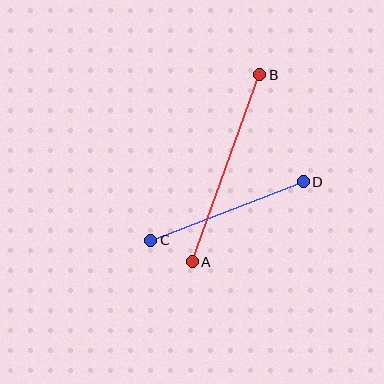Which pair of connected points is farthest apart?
Points A and B are farthest apart.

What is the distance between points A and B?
The distance is approximately 199 pixels.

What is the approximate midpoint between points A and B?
The midpoint is at approximately (226, 168) pixels.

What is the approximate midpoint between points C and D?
The midpoint is at approximately (227, 211) pixels.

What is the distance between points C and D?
The distance is approximately 163 pixels.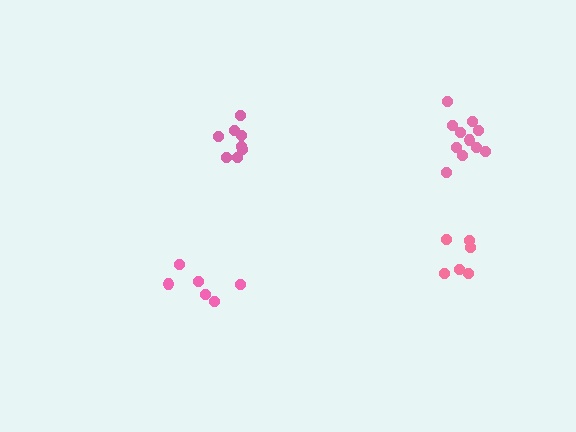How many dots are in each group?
Group 1: 6 dots, Group 2: 6 dots, Group 3: 11 dots, Group 4: 8 dots (31 total).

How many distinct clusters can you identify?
There are 4 distinct clusters.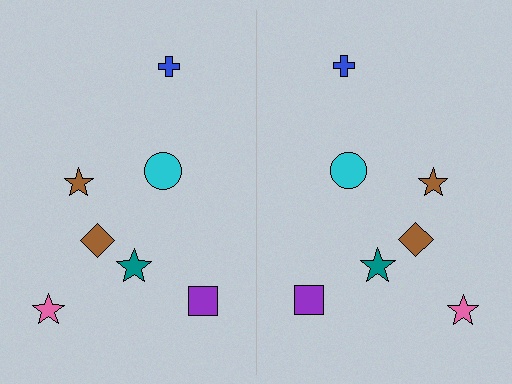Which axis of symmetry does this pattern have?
The pattern has a vertical axis of symmetry running through the center of the image.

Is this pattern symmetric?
Yes, this pattern has bilateral (reflection) symmetry.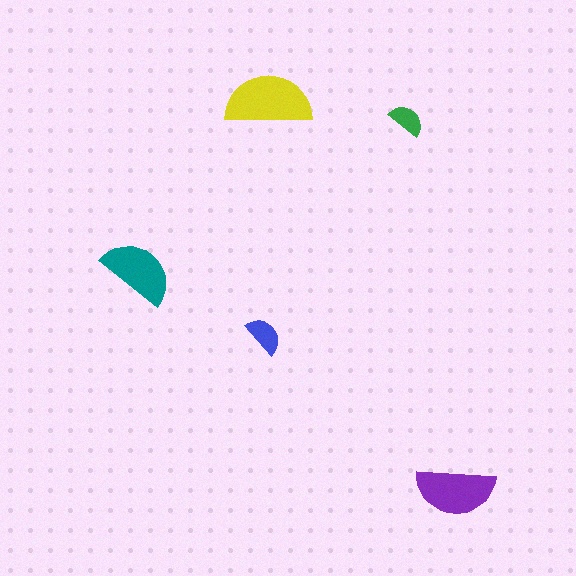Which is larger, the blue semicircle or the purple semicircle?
The purple one.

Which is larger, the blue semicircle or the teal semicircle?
The teal one.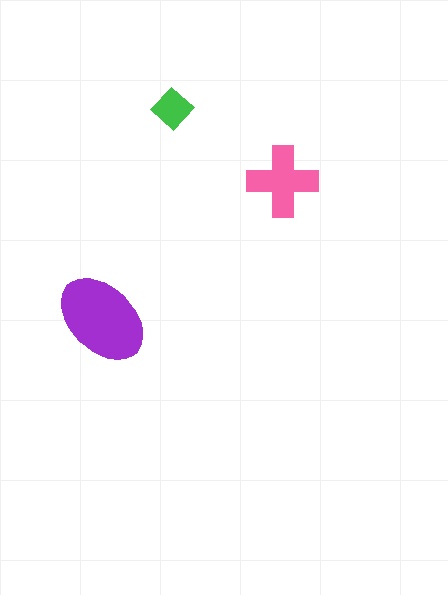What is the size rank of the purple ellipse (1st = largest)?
1st.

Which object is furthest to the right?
The pink cross is rightmost.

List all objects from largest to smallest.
The purple ellipse, the pink cross, the green diamond.